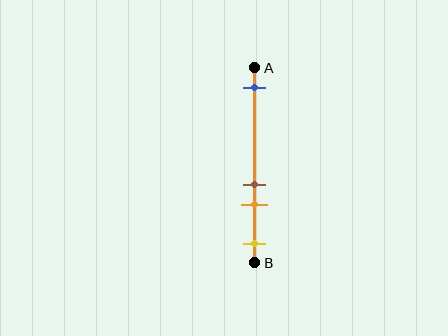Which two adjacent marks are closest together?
The brown and orange marks are the closest adjacent pair.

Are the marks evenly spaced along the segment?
No, the marks are not evenly spaced.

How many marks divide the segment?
There are 4 marks dividing the segment.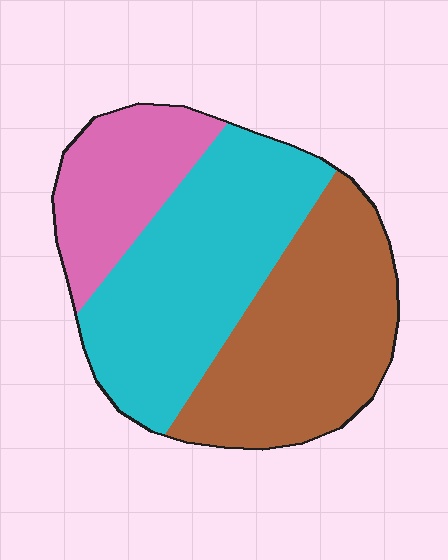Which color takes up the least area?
Pink, at roughly 20%.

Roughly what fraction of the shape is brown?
Brown takes up between a third and a half of the shape.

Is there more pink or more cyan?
Cyan.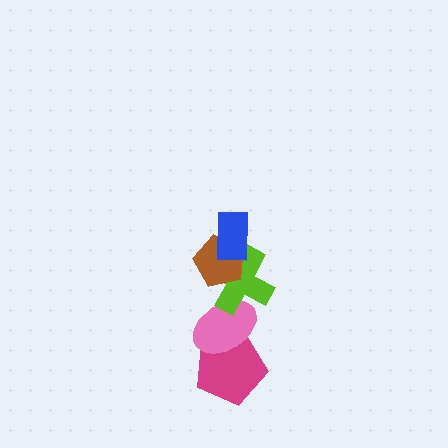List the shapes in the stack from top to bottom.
From top to bottom: the blue rectangle, the brown pentagon, the lime cross, the pink ellipse, the magenta pentagon.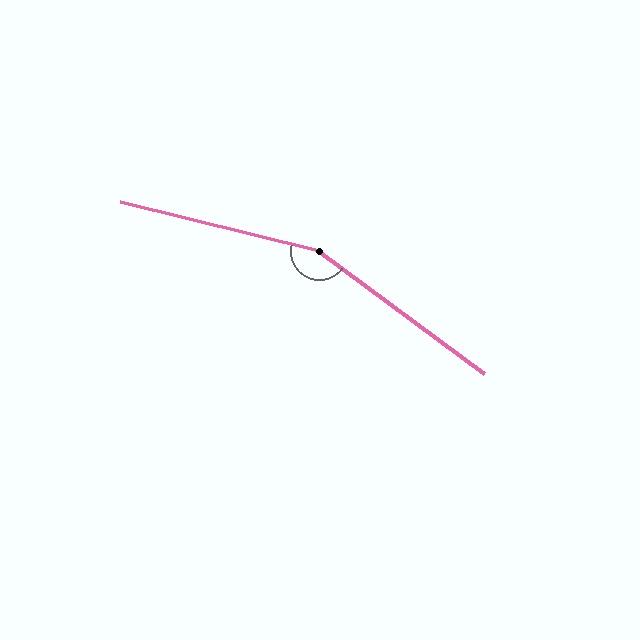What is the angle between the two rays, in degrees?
Approximately 157 degrees.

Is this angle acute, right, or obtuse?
It is obtuse.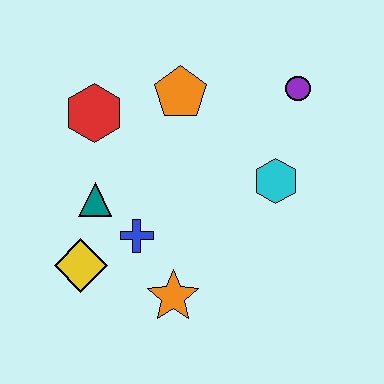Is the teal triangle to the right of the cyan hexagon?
No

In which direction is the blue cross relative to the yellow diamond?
The blue cross is to the right of the yellow diamond.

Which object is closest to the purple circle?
The cyan hexagon is closest to the purple circle.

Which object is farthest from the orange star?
The purple circle is farthest from the orange star.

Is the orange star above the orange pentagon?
No